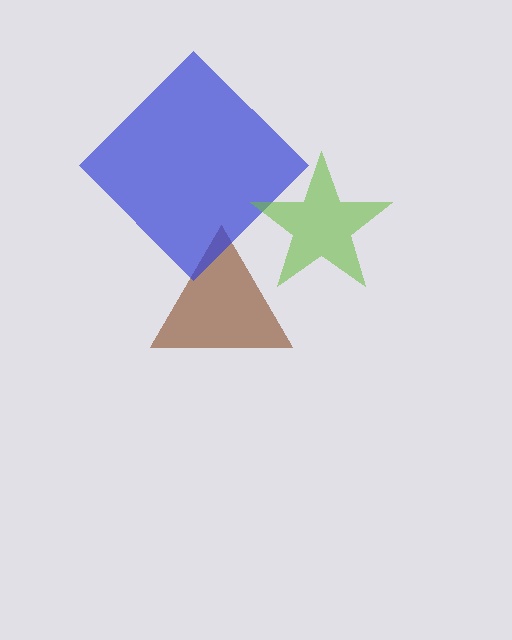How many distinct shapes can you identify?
There are 3 distinct shapes: a brown triangle, a blue diamond, a lime star.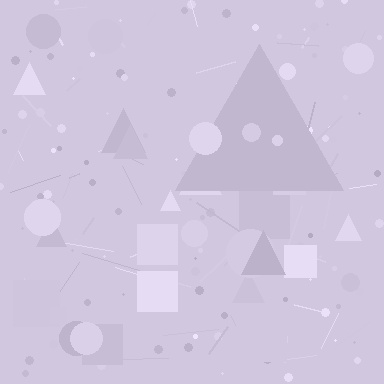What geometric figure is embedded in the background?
A triangle is embedded in the background.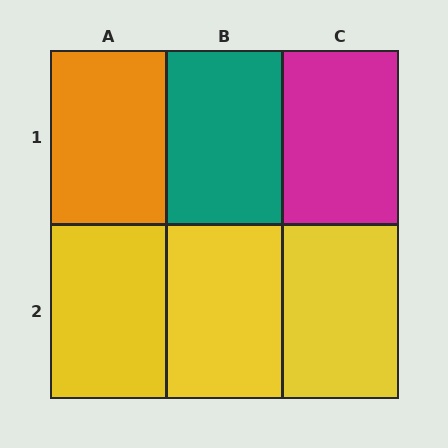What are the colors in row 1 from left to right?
Orange, teal, magenta.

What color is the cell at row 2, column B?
Yellow.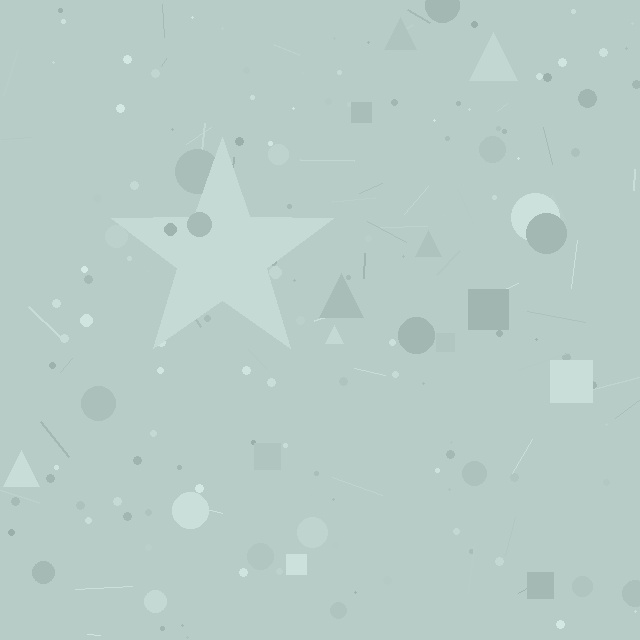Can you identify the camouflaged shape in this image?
The camouflaged shape is a star.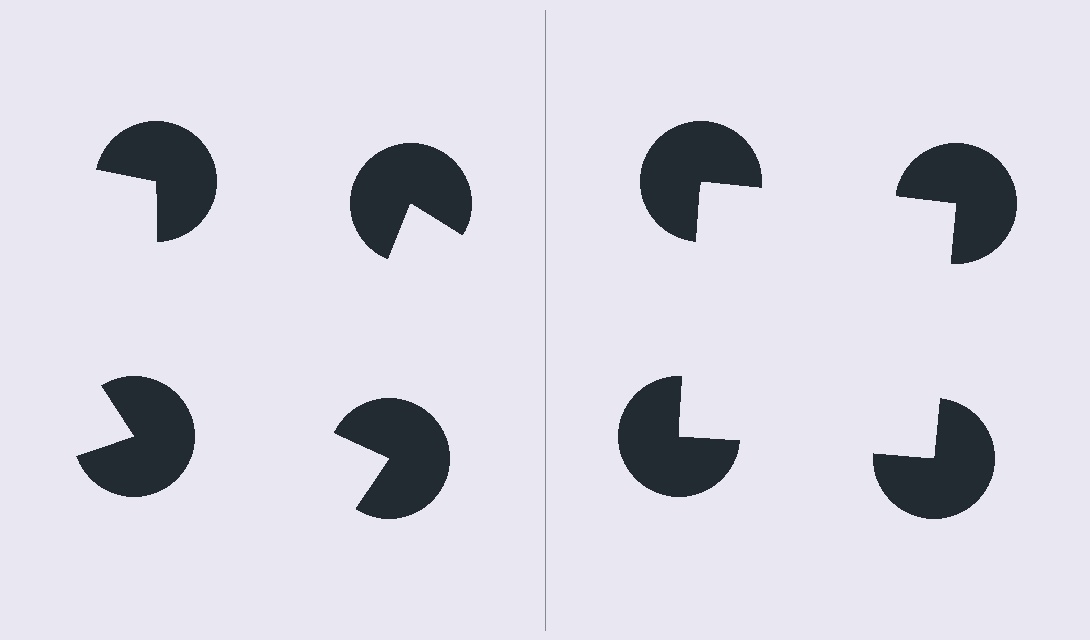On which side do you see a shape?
An illusory square appears on the right side. On the left side the wedge cuts are rotated, so no coherent shape forms.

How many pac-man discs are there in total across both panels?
8 — 4 on each side.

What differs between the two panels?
The pac-man discs are positioned identically on both sides; only the wedge orientations differ. On the right they align to a square; on the left they are misaligned.